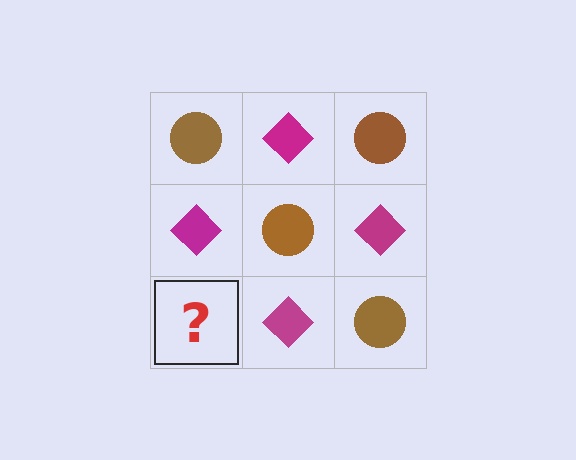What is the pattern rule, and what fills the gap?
The rule is that it alternates brown circle and magenta diamond in a checkerboard pattern. The gap should be filled with a brown circle.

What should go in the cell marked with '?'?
The missing cell should contain a brown circle.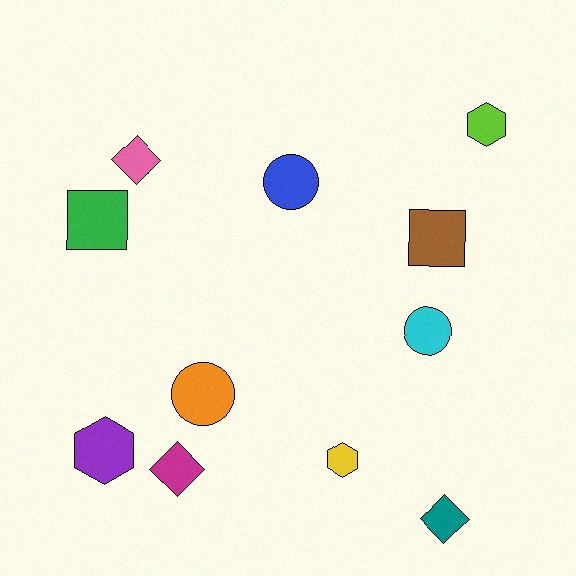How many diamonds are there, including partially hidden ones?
There are 3 diamonds.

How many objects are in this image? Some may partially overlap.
There are 11 objects.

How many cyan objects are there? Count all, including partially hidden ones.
There is 1 cyan object.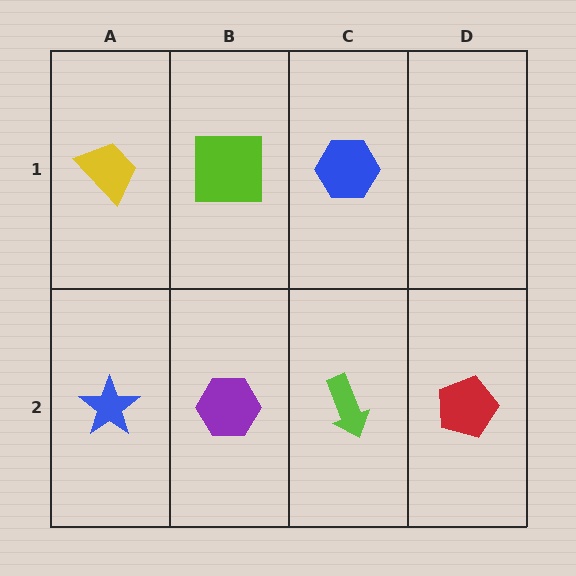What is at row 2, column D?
A red pentagon.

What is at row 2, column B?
A purple hexagon.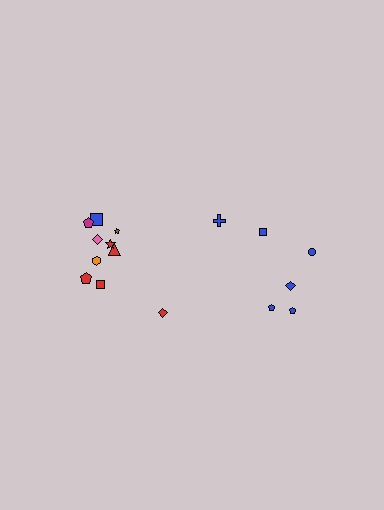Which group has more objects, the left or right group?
The left group.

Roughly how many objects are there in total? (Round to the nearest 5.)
Roughly 15 objects in total.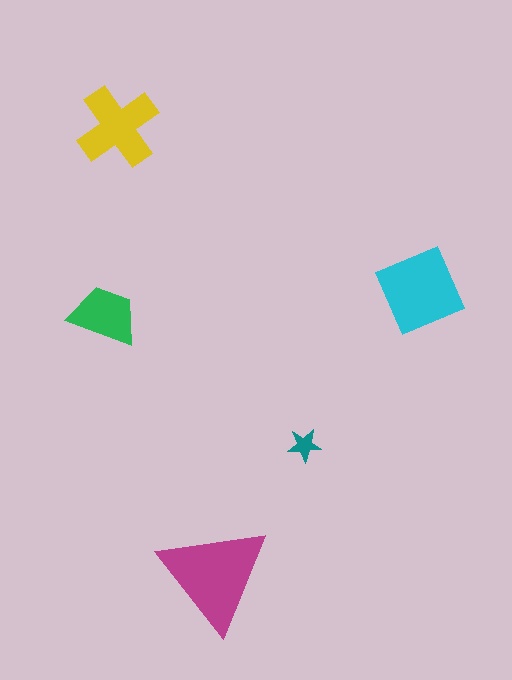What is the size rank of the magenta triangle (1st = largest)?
1st.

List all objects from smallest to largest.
The teal star, the green trapezoid, the yellow cross, the cyan diamond, the magenta triangle.